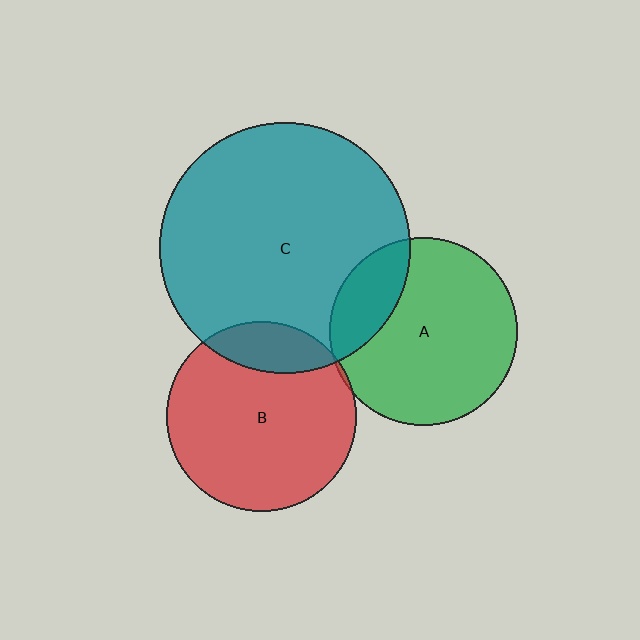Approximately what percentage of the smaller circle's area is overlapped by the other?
Approximately 15%.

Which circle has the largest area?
Circle C (teal).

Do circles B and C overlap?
Yes.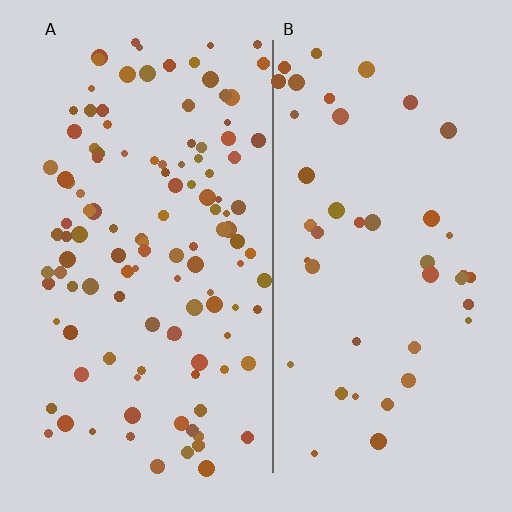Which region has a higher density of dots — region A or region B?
A (the left).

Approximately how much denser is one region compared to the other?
Approximately 2.7× — region A over region B.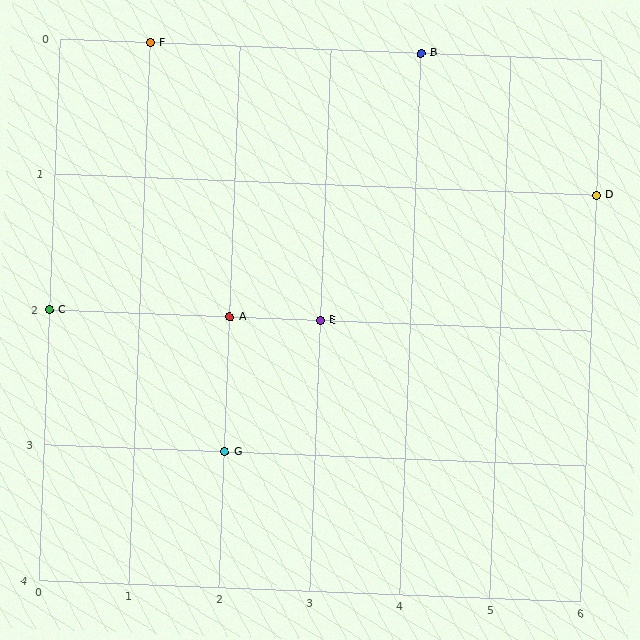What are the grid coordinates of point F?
Point F is at grid coordinates (1, 0).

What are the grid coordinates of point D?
Point D is at grid coordinates (6, 1).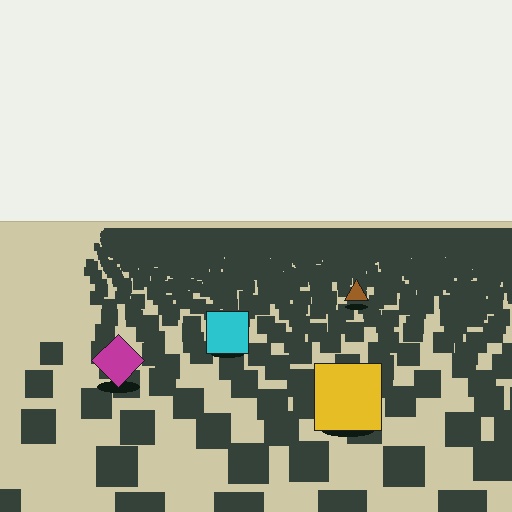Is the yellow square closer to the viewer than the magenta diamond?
Yes. The yellow square is closer — you can tell from the texture gradient: the ground texture is coarser near it.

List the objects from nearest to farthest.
From nearest to farthest: the yellow square, the magenta diamond, the cyan square, the brown triangle.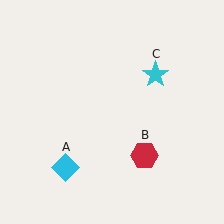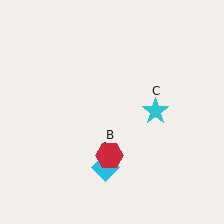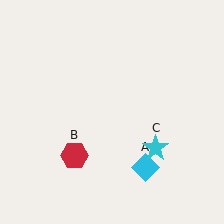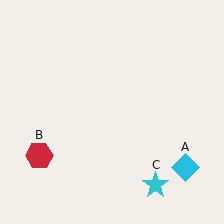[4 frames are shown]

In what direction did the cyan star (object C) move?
The cyan star (object C) moved down.